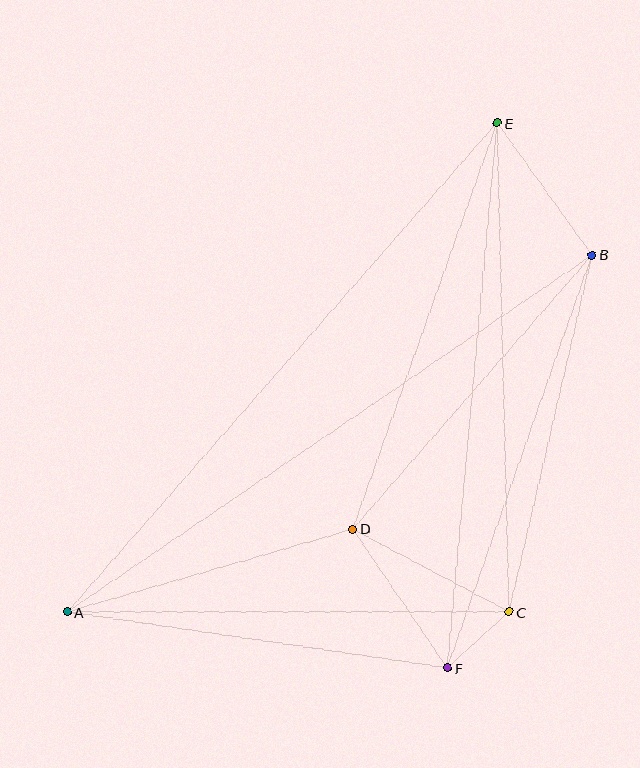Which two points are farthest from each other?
Points A and E are farthest from each other.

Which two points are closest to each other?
Points C and F are closest to each other.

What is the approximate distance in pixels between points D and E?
The distance between D and E is approximately 431 pixels.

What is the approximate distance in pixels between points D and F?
The distance between D and F is approximately 168 pixels.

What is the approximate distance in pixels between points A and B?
The distance between A and B is approximately 635 pixels.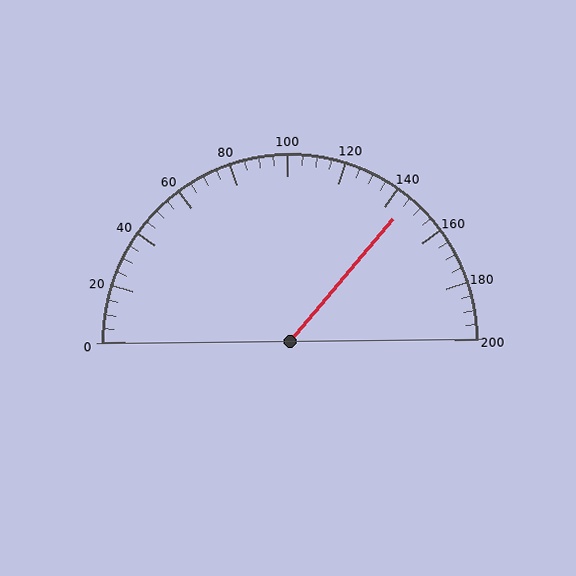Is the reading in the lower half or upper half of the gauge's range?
The reading is in the upper half of the range (0 to 200).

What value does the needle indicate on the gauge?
The needle indicates approximately 145.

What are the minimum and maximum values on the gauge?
The gauge ranges from 0 to 200.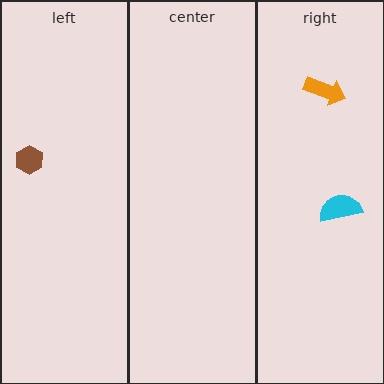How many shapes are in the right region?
2.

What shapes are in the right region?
The cyan semicircle, the orange arrow.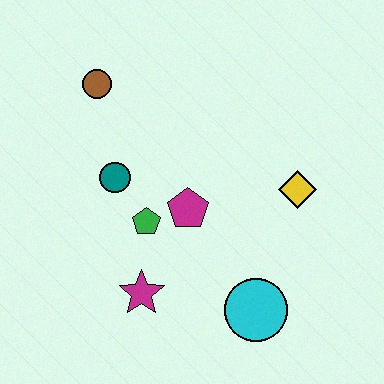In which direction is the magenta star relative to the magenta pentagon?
The magenta star is below the magenta pentagon.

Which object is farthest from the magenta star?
The brown circle is farthest from the magenta star.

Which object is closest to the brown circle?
The teal circle is closest to the brown circle.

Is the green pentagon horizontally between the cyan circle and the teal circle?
Yes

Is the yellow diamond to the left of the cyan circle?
No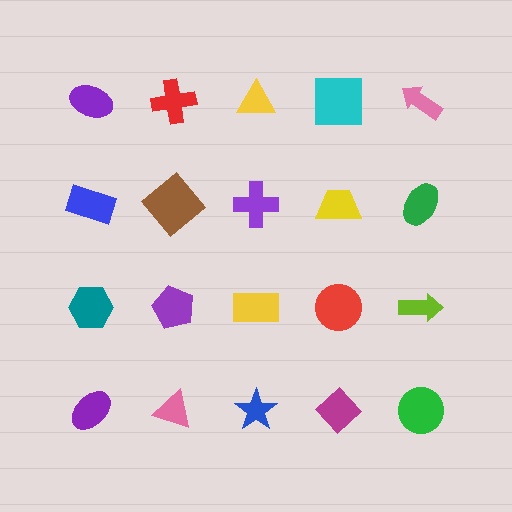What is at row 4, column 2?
A pink triangle.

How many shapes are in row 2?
5 shapes.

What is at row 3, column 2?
A purple pentagon.